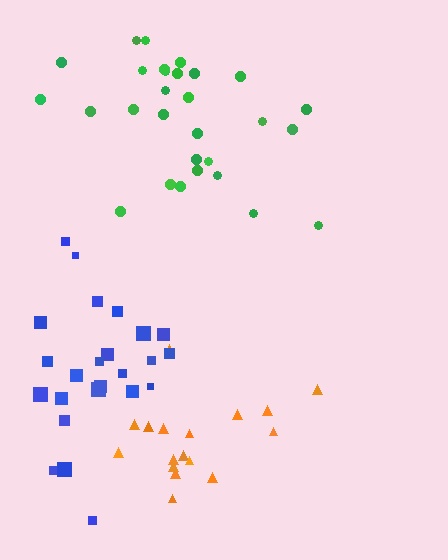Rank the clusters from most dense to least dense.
orange, blue, green.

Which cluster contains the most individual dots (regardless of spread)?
Green (29).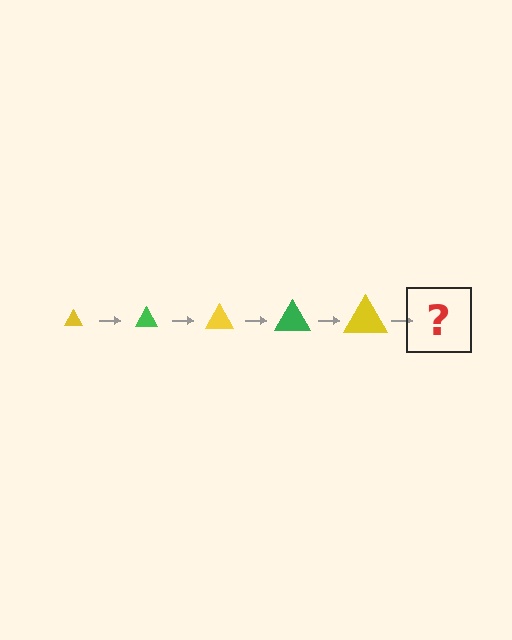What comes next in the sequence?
The next element should be a green triangle, larger than the previous one.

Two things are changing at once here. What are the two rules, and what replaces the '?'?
The two rules are that the triangle grows larger each step and the color cycles through yellow and green. The '?' should be a green triangle, larger than the previous one.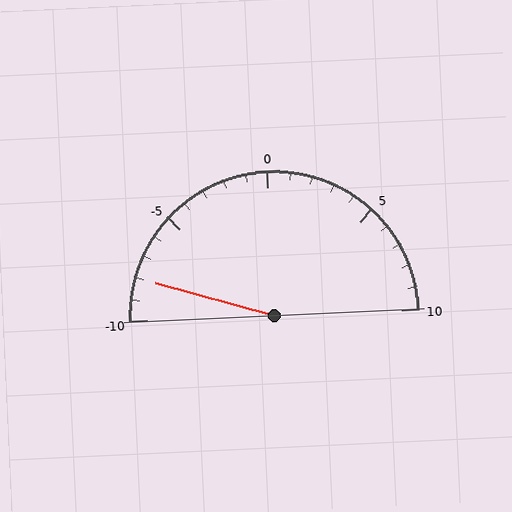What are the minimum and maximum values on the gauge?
The gauge ranges from -10 to 10.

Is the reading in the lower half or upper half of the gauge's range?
The reading is in the lower half of the range (-10 to 10).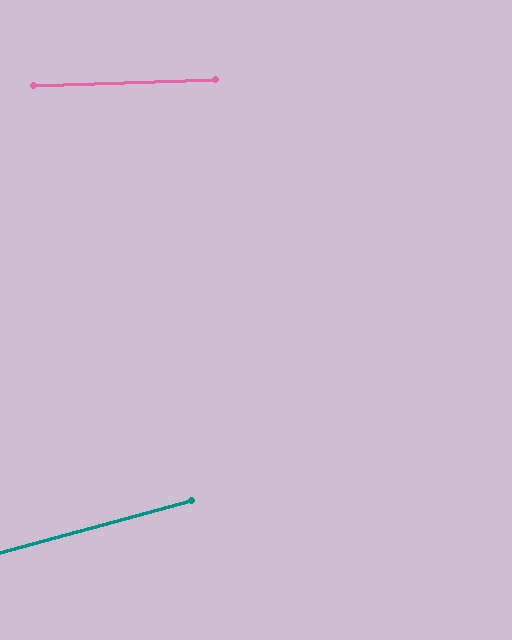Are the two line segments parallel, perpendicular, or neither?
Neither parallel nor perpendicular — they differ by about 13°.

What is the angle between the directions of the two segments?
Approximately 13 degrees.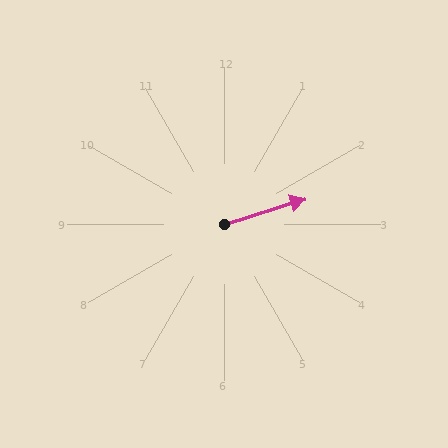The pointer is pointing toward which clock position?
Roughly 2 o'clock.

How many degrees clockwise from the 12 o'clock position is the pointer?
Approximately 73 degrees.